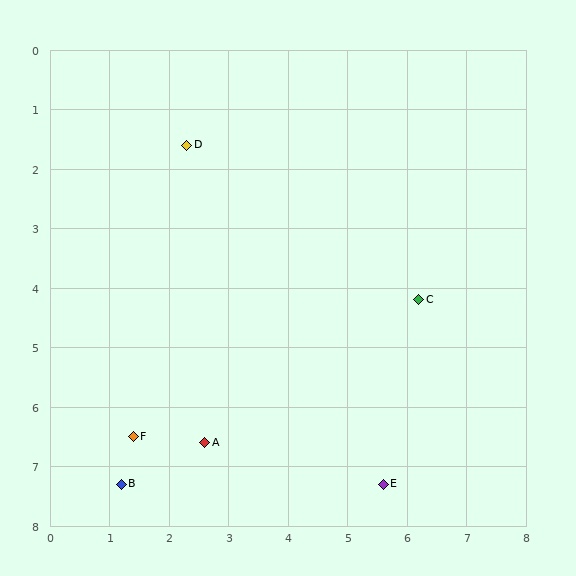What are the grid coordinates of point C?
Point C is at approximately (6.2, 4.2).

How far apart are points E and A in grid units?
Points E and A are about 3.1 grid units apart.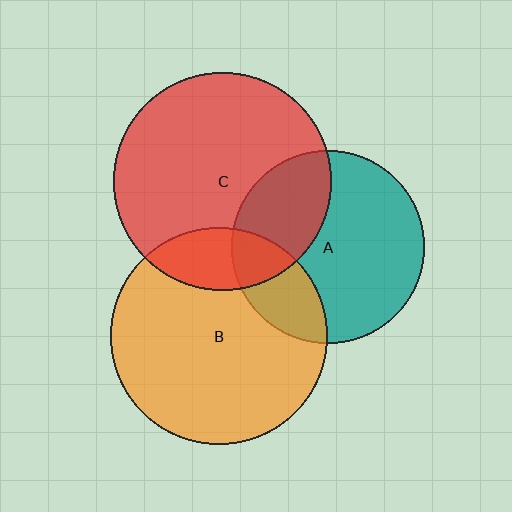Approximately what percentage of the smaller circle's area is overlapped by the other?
Approximately 20%.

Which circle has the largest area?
Circle C (red).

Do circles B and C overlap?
Yes.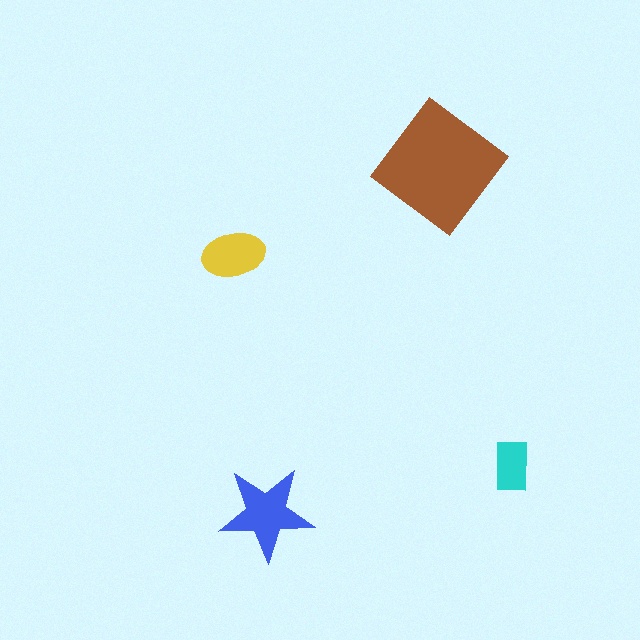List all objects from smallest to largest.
The cyan rectangle, the yellow ellipse, the blue star, the brown diamond.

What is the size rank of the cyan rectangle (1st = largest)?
4th.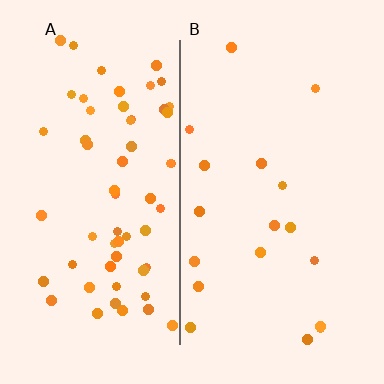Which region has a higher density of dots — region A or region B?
A (the left).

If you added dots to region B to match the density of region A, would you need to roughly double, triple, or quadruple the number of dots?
Approximately triple.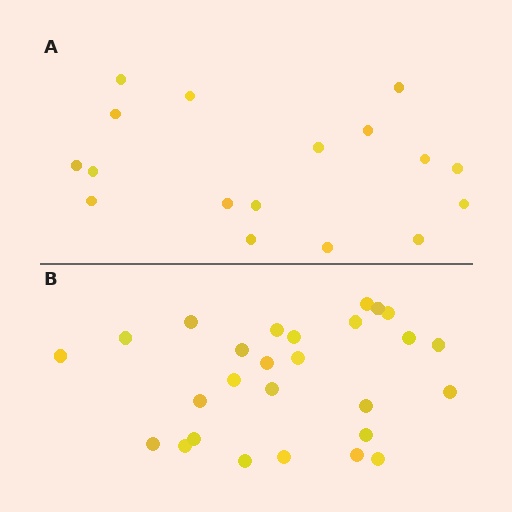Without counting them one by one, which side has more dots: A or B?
Region B (the bottom region) has more dots.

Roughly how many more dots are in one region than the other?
Region B has roughly 10 or so more dots than region A.